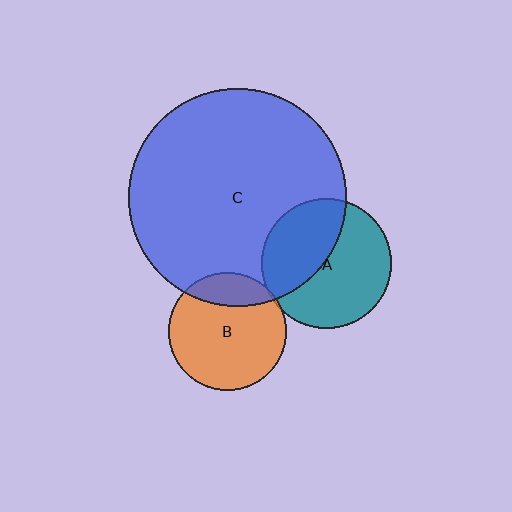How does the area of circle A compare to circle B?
Approximately 1.2 times.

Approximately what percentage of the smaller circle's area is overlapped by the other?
Approximately 40%.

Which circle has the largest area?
Circle C (blue).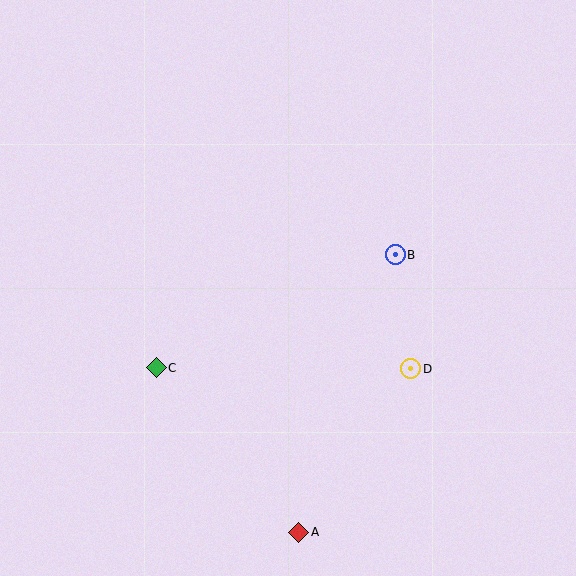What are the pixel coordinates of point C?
Point C is at (156, 367).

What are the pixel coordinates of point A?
Point A is at (298, 532).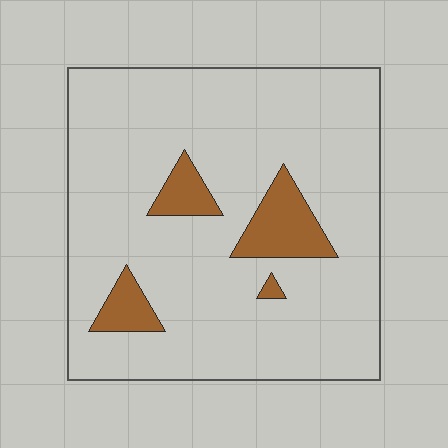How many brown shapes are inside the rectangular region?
4.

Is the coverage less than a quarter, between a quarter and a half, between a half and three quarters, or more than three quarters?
Less than a quarter.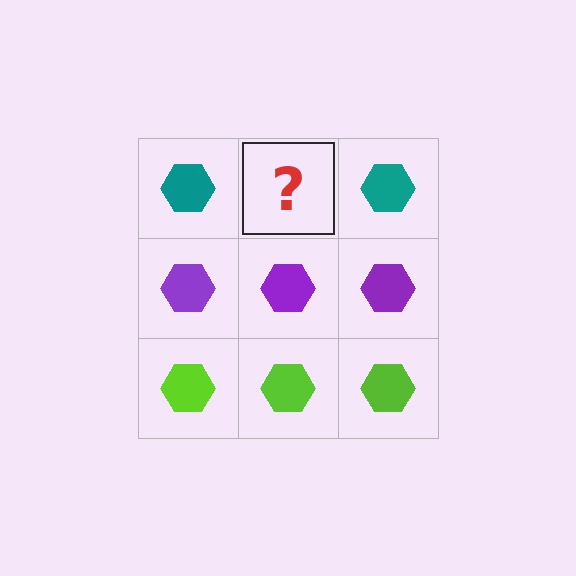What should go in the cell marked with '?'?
The missing cell should contain a teal hexagon.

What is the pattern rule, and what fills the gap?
The rule is that each row has a consistent color. The gap should be filled with a teal hexagon.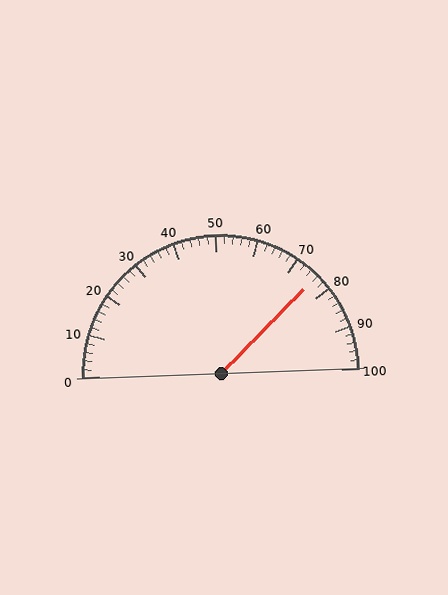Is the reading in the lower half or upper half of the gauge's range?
The reading is in the upper half of the range (0 to 100).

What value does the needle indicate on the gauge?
The needle indicates approximately 76.